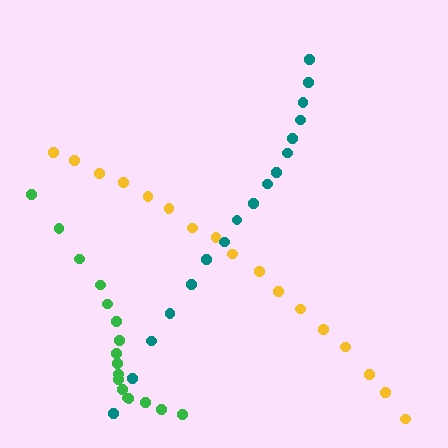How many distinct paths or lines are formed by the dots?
There are 3 distinct paths.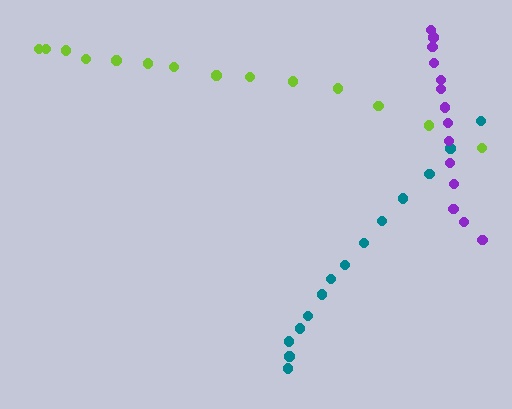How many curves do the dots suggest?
There are 3 distinct paths.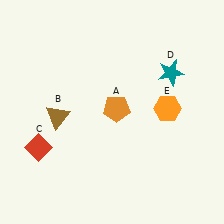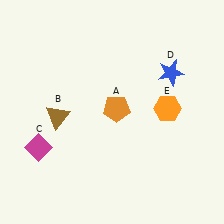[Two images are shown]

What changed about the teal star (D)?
In Image 1, D is teal. In Image 2, it changed to blue.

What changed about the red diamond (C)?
In Image 1, C is red. In Image 2, it changed to magenta.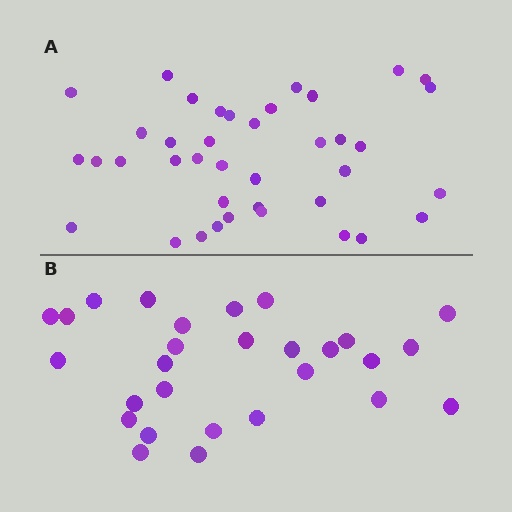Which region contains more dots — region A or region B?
Region A (the top region) has more dots.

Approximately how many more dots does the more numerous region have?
Region A has roughly 12 or so more dots than region B.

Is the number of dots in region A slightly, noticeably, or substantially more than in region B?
Region A has noticeably more, but not dramatically so. The ratio is roughly 1.4 to 1.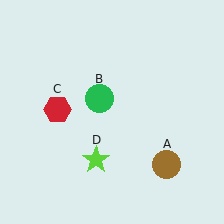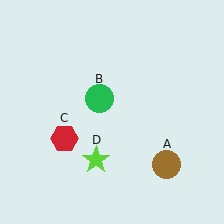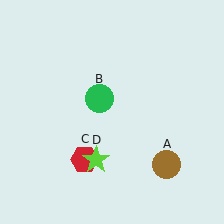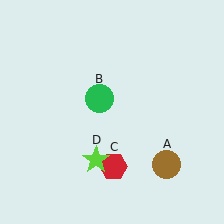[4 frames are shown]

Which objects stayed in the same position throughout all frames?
Brown circle (object A) and green circle (object B) and lime star (object D) remained stationary.